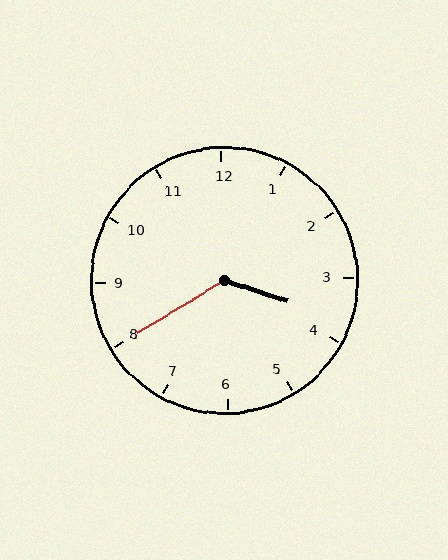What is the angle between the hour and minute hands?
Approximately 130 degrees.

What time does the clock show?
3:40.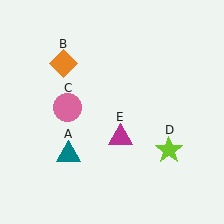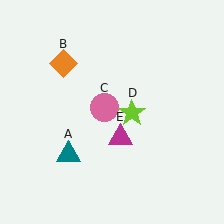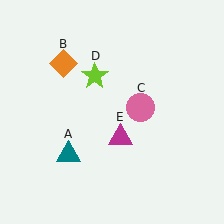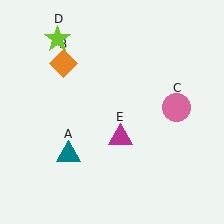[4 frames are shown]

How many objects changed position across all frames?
2 objects changed position: pink circle (object C), lime star (object D).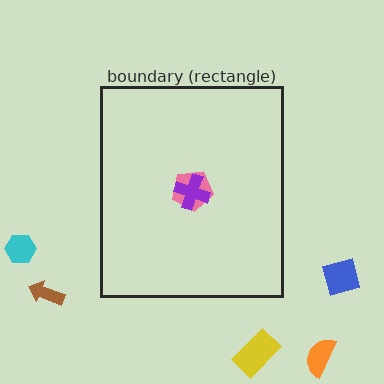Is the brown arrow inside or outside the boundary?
Outside.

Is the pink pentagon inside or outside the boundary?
Inside.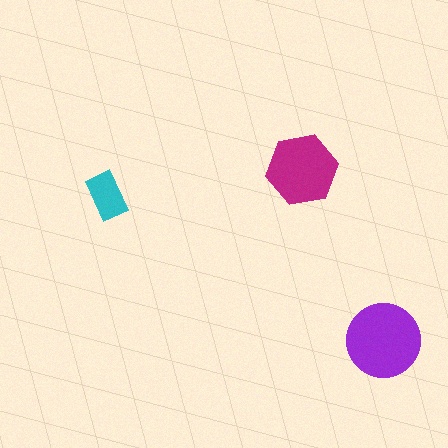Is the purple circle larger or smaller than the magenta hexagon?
Larger.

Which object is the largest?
The purple circle.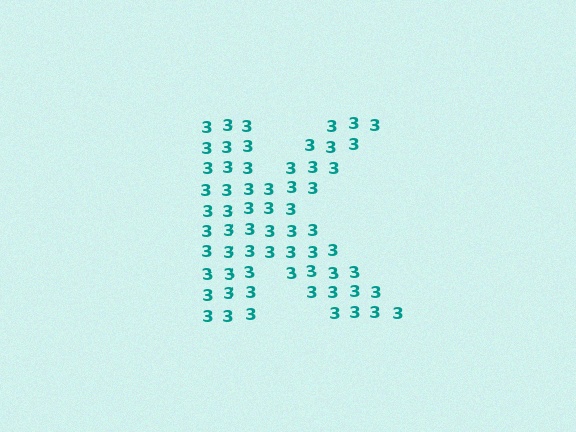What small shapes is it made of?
It is made of small digit 3's.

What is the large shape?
The large shape is the letter K.